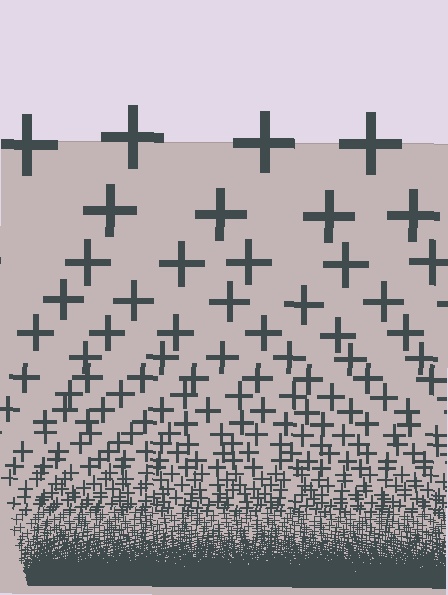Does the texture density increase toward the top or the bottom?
Density increases toward the bottom.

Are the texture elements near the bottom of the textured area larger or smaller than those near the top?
Smaller. The gradient is inverted — elements near the bottom are smaller and denser.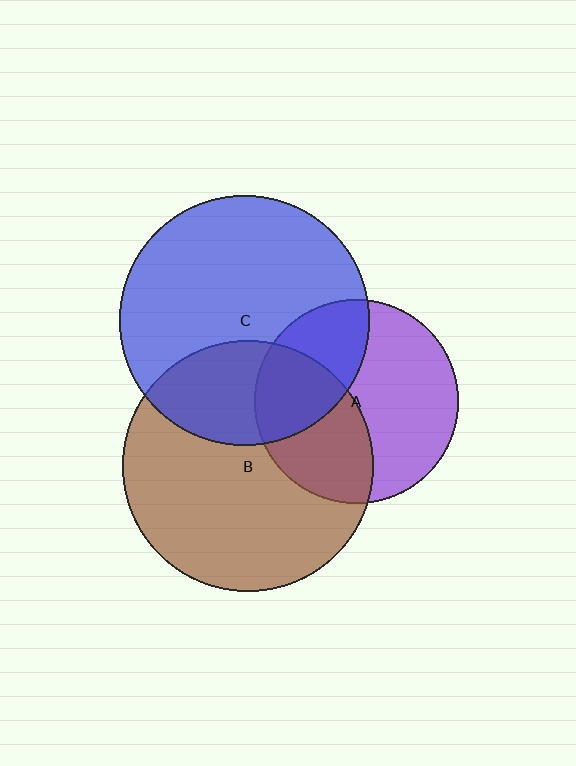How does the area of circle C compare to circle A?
Approximately 1.5 times.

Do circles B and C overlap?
Yes.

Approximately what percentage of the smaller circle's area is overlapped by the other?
Approximately 30%.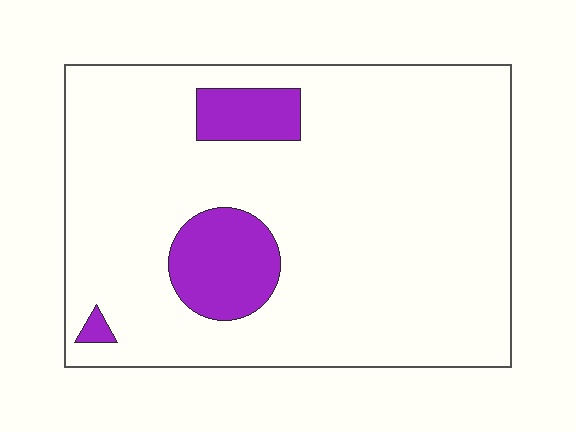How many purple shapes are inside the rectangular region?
3.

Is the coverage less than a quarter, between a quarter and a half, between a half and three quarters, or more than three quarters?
Less than a quarter.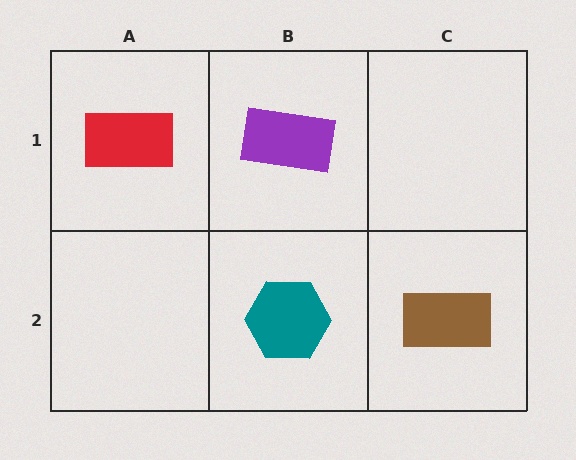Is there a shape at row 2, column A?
No, that cell is empty.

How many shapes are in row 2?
2 shapes.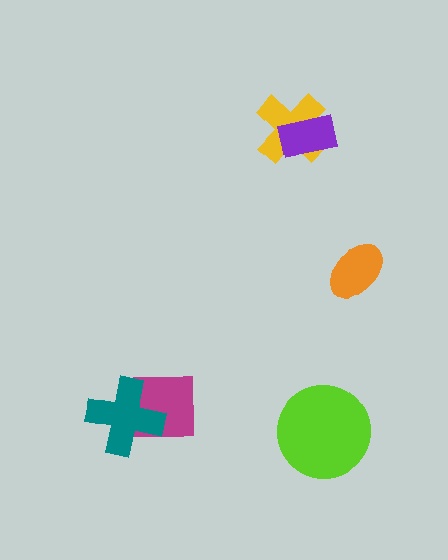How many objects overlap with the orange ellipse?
0 objects overlap with the orange ellipse.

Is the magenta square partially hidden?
Yes, it is partially covered by another shape.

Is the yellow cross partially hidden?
Yes, it is partially covered by another shape.